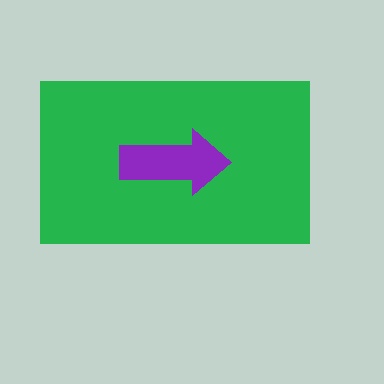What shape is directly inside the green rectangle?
The purple arrow.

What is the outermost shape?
The green rectangle.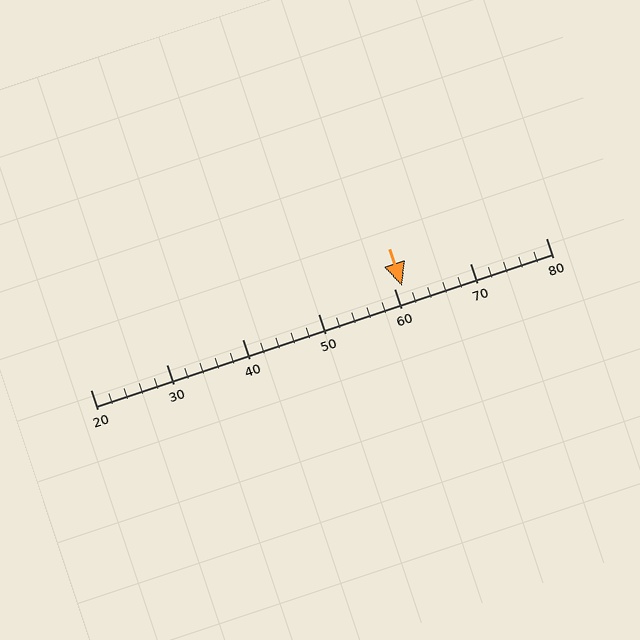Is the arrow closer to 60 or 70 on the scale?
The arrow is closer to 60.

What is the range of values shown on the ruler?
The ruler shows values from 20 to 80.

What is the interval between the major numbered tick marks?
The major tick marks are spaced 10 units apart.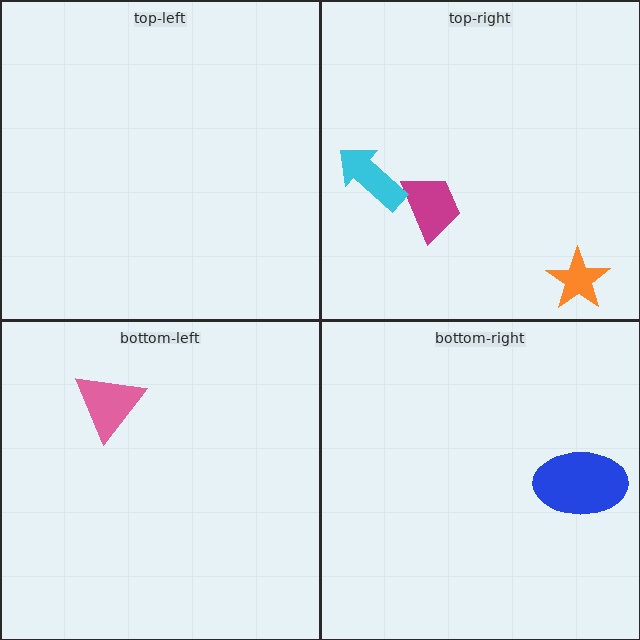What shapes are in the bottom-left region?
The pink triangle.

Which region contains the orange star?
The top-right region.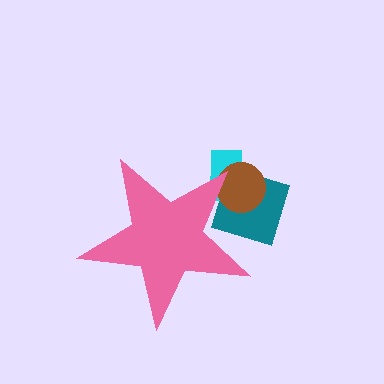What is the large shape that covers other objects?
A pink star.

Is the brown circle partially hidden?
Yes, the brown circle is partially hidden behind the pink star.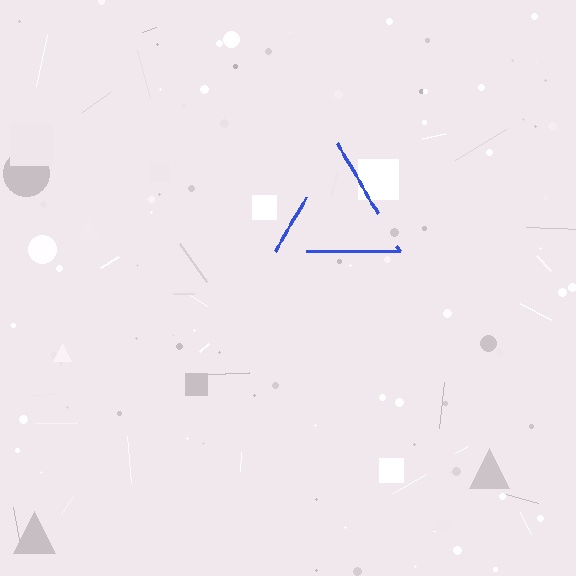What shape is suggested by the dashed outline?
The dashed outline suggests a triangle.